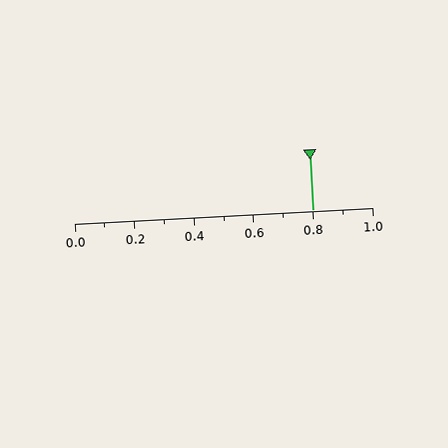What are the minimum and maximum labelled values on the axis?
The axis runs from 0.0 to 1.0.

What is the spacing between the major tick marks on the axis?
The major ticks are spaced 0.2 apart.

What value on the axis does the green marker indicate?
The marker indicates approximately 0.8.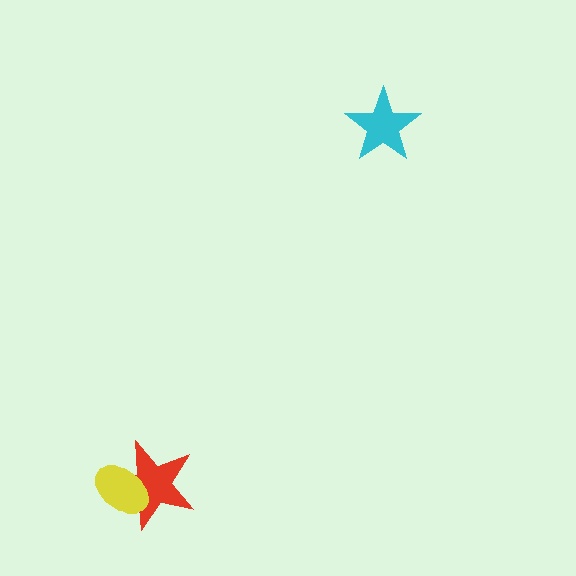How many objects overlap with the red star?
1 object overlaps with the red star.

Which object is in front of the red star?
The yellow ellipse is in front of the red star.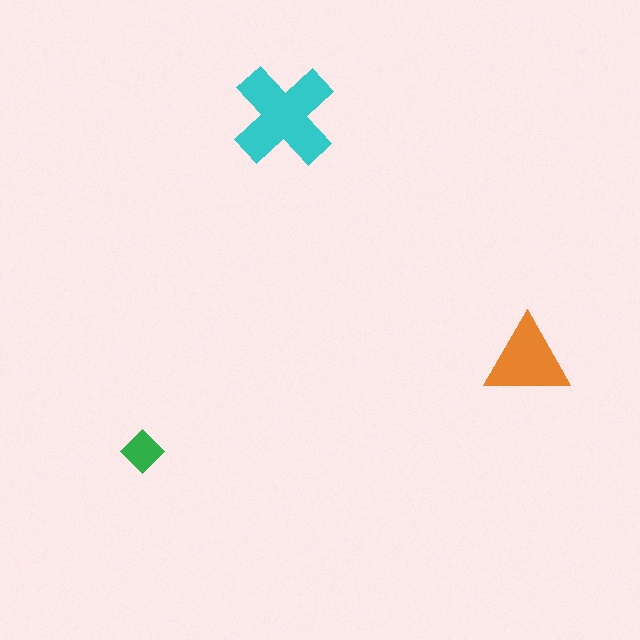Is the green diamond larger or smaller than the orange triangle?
Smaller.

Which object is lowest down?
The green diamond is bottommost.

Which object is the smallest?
The green diamond.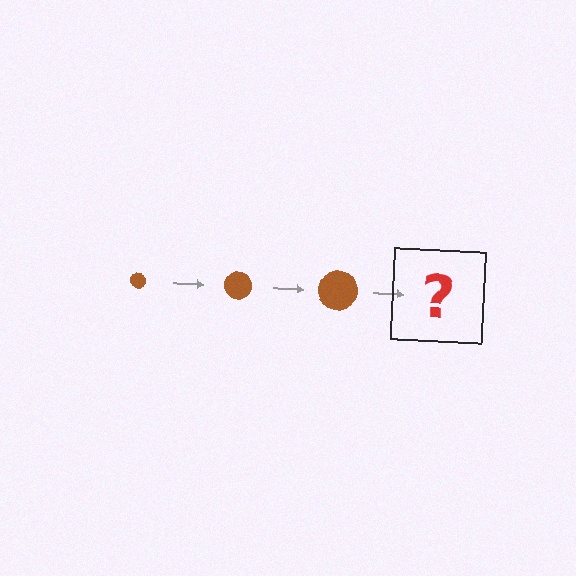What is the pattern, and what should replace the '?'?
The pattern is that the circle gets progressively larger each step. The '?' should be a brown circle, larger than the previous one.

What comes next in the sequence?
The next element should be a brown circle, larger than the previous one.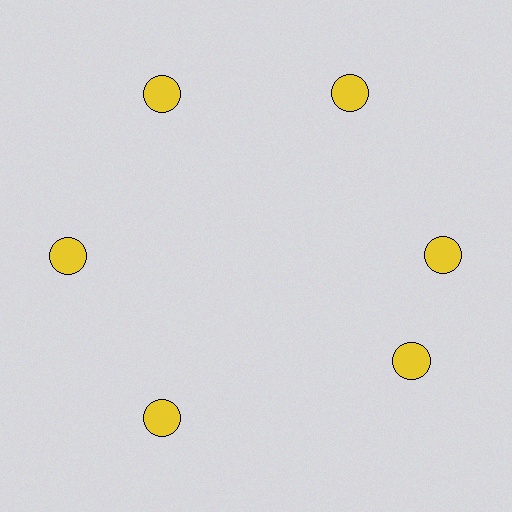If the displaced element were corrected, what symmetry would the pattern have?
It would have 6-fold rotational symmetry — the pattern would map onto itself every 60 degrees.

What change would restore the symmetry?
The symmetry would be restored by rotating it back into even spacing with its neighbors so that all 6 circles sit at equal angles and equal distance from the center.